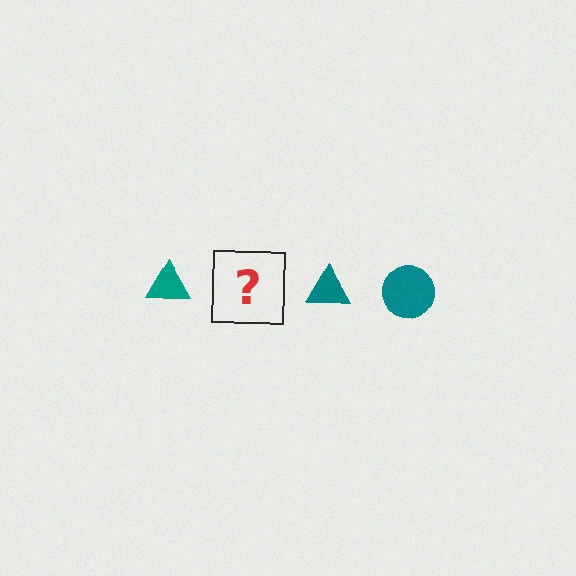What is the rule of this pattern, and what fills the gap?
The rule is that the pattern cycles through triangle, circle shapes in teal. The gap should be filled with a teal circle.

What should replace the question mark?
The question mark should be replaced with a teal circle.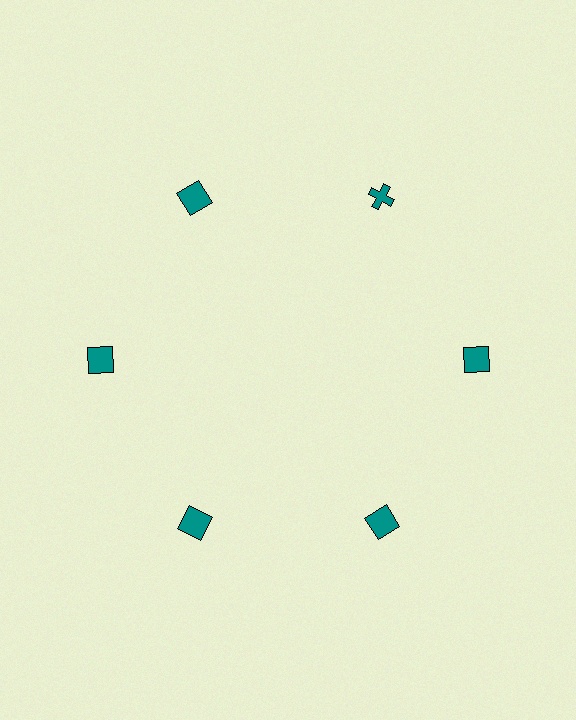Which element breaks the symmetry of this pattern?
The teal cross at roughly the 1 o'clock position breaks the symmetry. All other shapes are teal squares.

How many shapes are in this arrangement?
There are 6 shapes arranged in a ring pattern.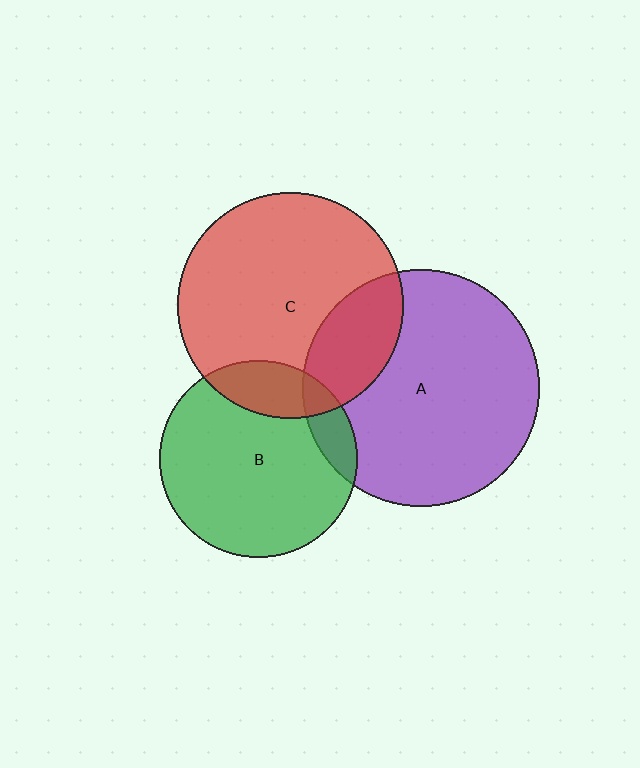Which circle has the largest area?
Circle A (purple).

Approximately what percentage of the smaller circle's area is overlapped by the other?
Approximately 10%.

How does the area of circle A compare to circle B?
Approximately 1.4 times.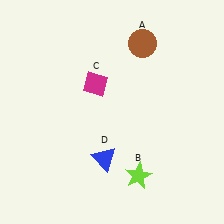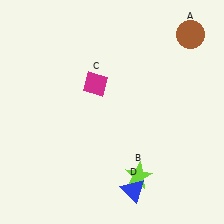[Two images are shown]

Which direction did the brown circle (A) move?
The brown circle (A) moved right.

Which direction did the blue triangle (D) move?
The blue triangle (D) moved down.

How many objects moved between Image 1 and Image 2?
2 objects moved between the two images.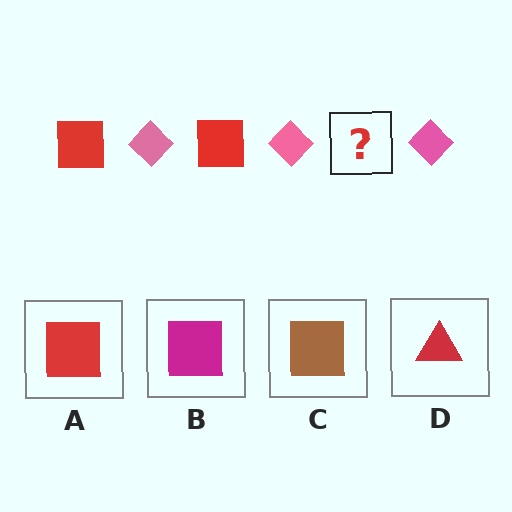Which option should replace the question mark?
Option A.